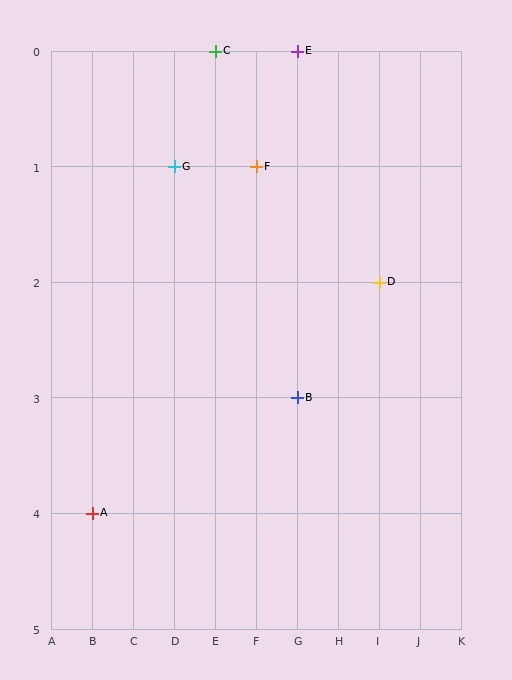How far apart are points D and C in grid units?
Points D and C are 4 columns and 2 rows apart (about 4.5 grid units diagonally).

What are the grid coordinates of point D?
Point D is at grid coordinates (I, 2).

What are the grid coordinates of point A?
Point A is at grid coordinates (B, 4).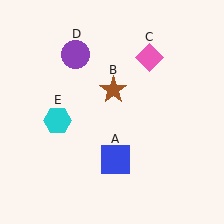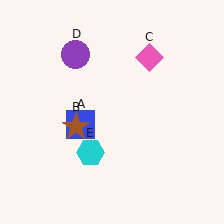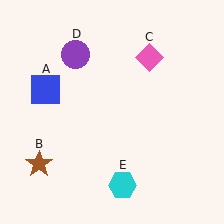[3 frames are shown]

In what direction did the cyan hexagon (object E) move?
The cyan hexagon (object E) moved down and to the right.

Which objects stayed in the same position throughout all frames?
Pink diamond (object C) and purple circle (object D) remained stationary.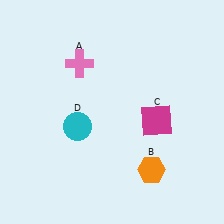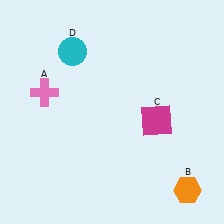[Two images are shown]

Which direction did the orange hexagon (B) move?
The orange hexagon (B) moved right.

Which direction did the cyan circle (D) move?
The cyan circle (D) moved up.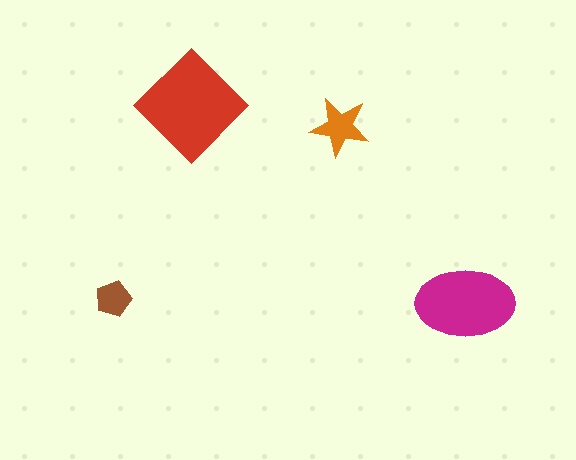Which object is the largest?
The red diamond.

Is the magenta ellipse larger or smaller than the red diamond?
Smaller.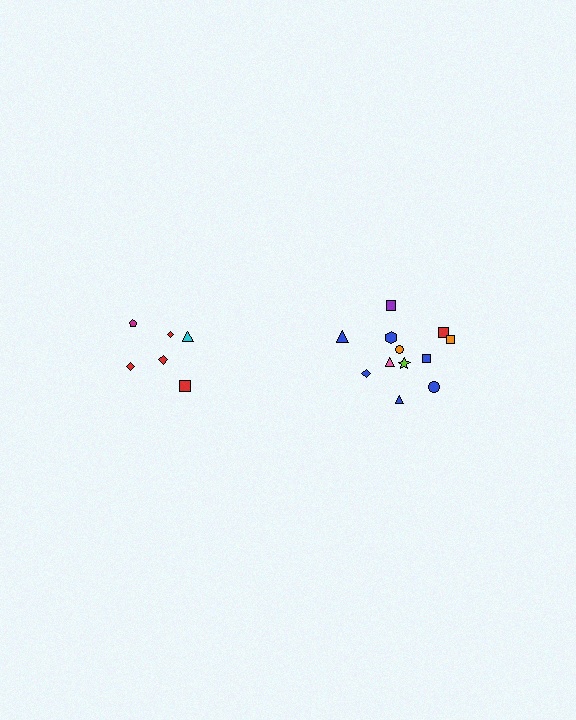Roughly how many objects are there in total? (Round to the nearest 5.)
Roughly 20 objects in total.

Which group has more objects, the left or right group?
The right group.